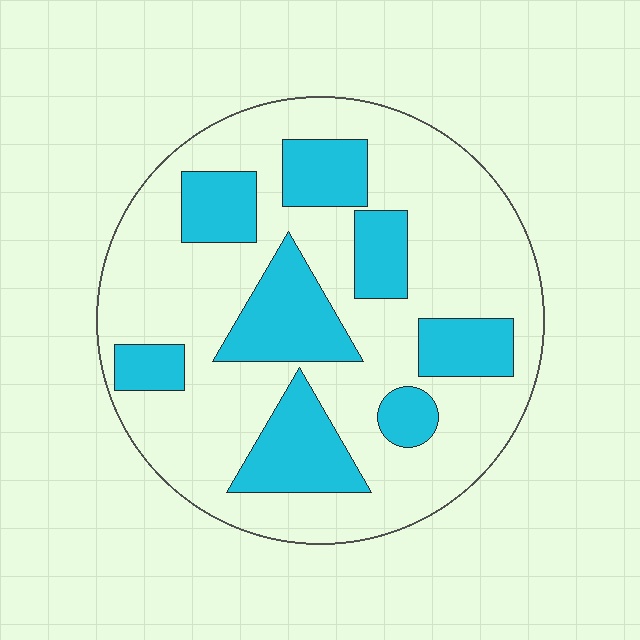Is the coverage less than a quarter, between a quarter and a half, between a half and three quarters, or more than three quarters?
Between a quarter and a half.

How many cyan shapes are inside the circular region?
8.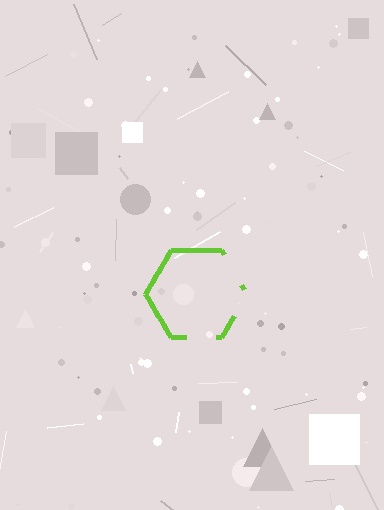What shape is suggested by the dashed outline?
The dashed outline suggests a hexagon.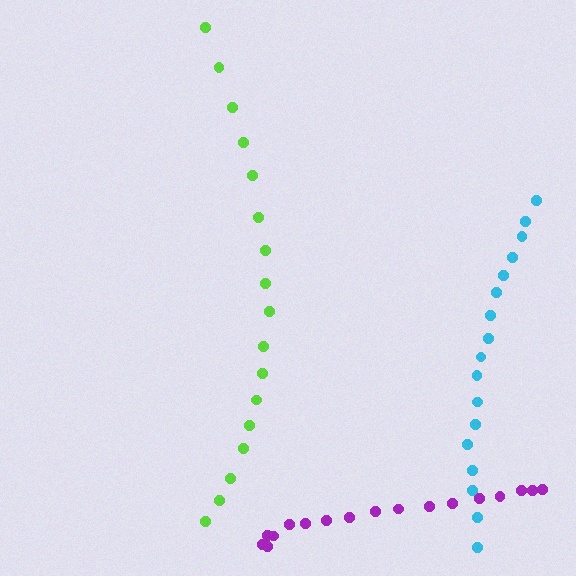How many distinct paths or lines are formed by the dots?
There are 3 distinct paths.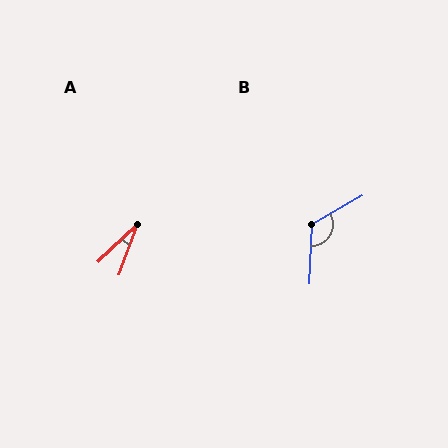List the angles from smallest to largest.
A (26°), B (122°).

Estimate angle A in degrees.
Approximately 26 degrees.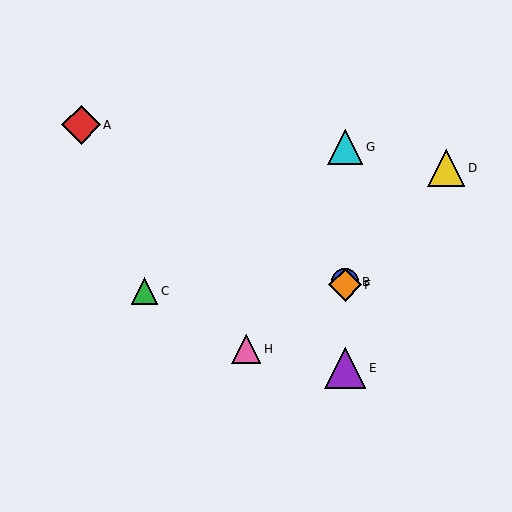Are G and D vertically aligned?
No, G is at x≈345 and D is at x≈446.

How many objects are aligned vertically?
4 objects (B, E, F, G) are aligned vertically.